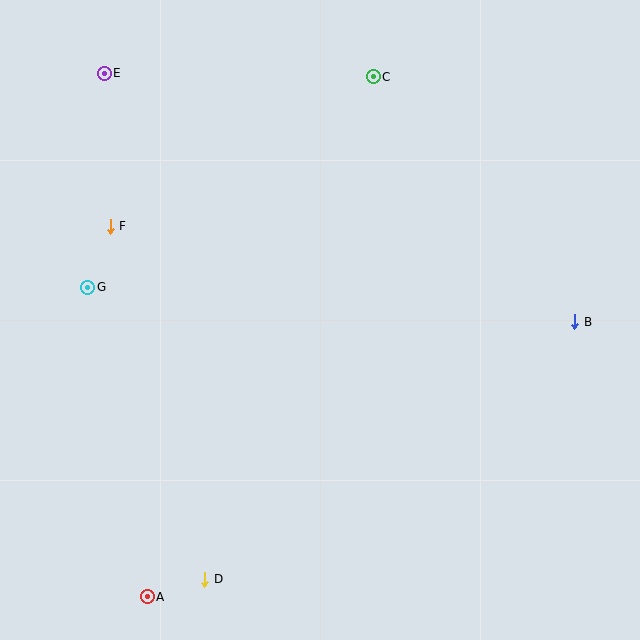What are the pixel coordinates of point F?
Point F is at (110, 226).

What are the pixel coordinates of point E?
Point E is at (104, 73).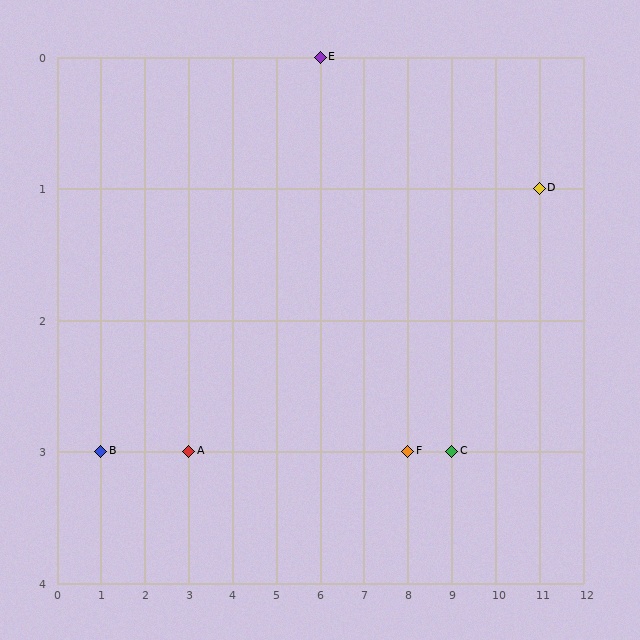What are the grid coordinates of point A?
Point A is at grid coordinates (3, 3).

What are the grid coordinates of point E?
Point E is at grid coordinates (6, 0).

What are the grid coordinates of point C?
Point C is at grid coordinates (9, 3).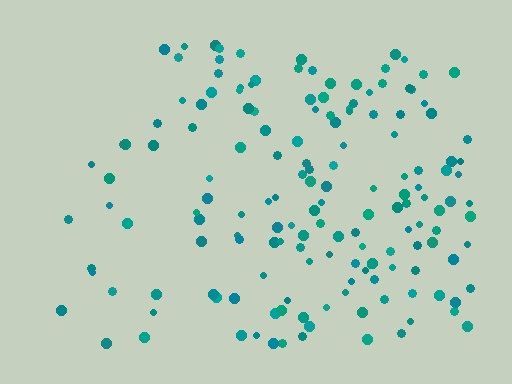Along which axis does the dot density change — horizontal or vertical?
Horizontal.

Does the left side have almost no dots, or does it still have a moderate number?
Still a moderate number, just noticeably fewer than the right.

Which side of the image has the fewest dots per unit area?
The left.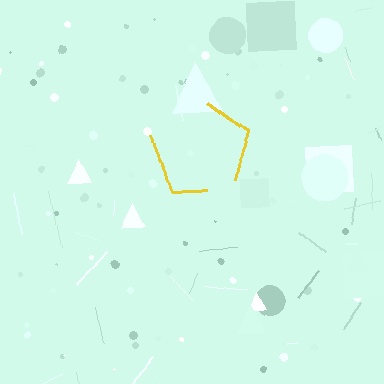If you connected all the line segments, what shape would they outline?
They would outline a pentagon.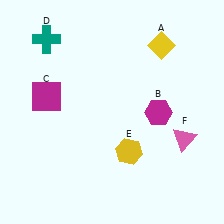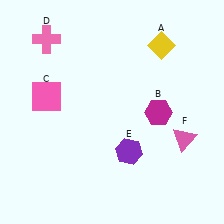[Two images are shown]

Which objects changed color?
C changed from magenta to pink. D changed from teal to pink. E changed from yellow to purple.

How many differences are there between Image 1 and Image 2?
There are 3 differences between the two images.